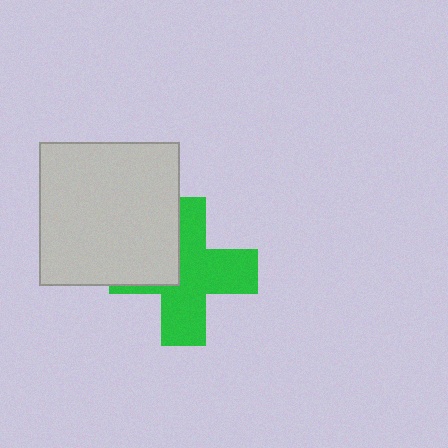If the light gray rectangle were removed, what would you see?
You would see the complete green cross.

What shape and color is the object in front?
The object in front is a light gray rectangle.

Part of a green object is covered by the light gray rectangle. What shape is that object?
It is a cross.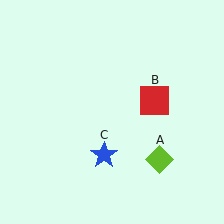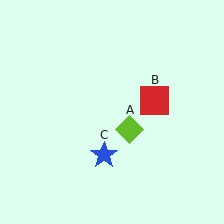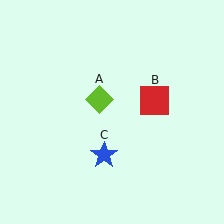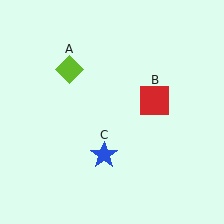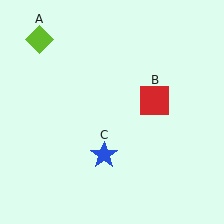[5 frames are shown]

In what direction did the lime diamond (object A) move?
The lime diamond (object A) moved up and to the left.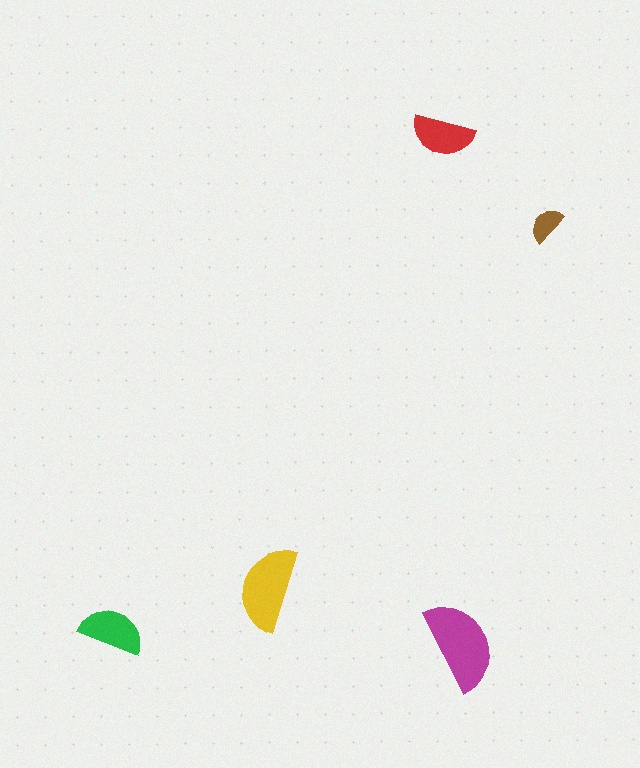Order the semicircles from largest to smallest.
the magenta one, the yellow one, the green one, the red one, the brown one.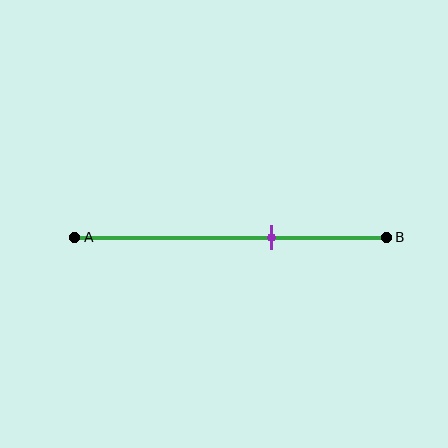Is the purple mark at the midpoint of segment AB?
No, the mark is at about 65% from A, not at the 50% midpoint.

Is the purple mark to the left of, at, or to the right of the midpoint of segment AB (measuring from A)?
The purple mark is to the right of the midpoint of segment AB.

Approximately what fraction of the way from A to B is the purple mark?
The purple mark is approximately 65% of the way from A to B.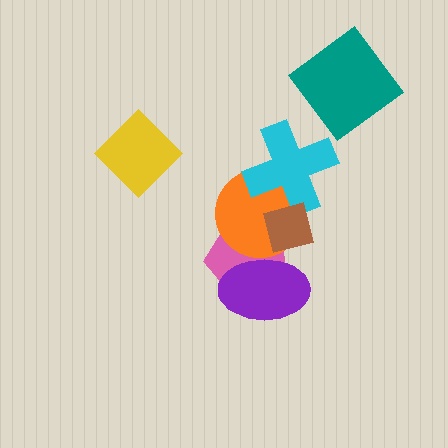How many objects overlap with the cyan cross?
2 objects overlap with the cyan cross.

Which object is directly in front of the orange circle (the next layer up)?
The cyan cross is directly in front of the orange circle.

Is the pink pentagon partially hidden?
Yes, it is partially covered by another shape.